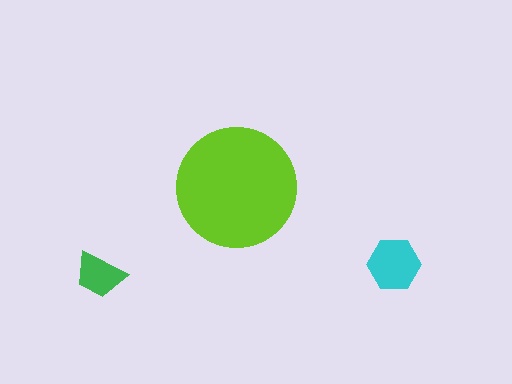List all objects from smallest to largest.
The green trapezoid, the cyan hexagon, the lime circle.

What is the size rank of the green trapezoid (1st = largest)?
3rd.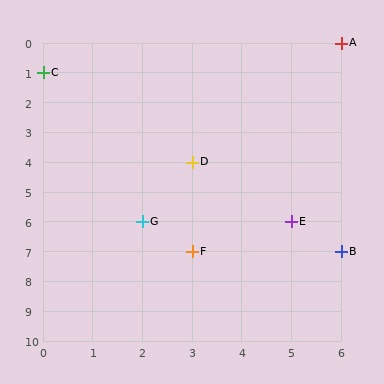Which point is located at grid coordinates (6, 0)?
Point A is at (6, 0).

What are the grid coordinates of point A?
Point A is at grid coordinates (6, 0).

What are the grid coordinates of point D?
Point D is at grid coordinates (3, 4).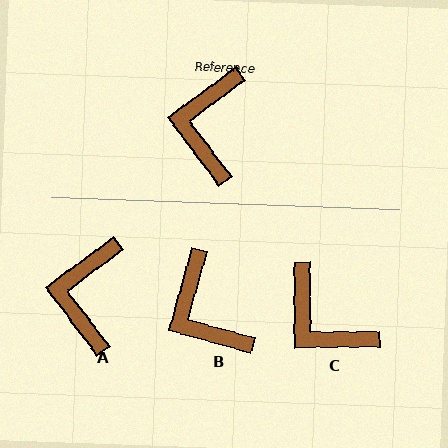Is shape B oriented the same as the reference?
No, it is off by about 38 degrees.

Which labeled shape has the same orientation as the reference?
A.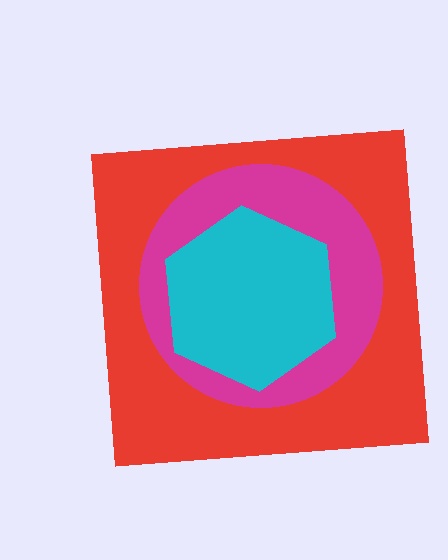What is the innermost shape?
The cyan hexagon.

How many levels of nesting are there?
3.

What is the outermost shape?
The red square.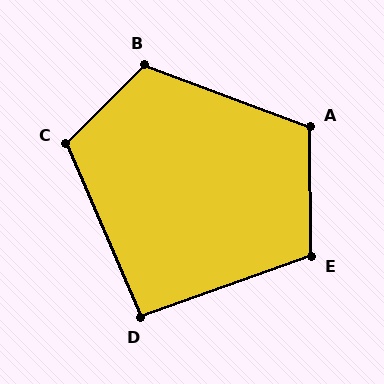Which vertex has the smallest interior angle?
D, at approximately 94 degrees.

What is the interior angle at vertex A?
Approximately 111 degrees (obtuse).